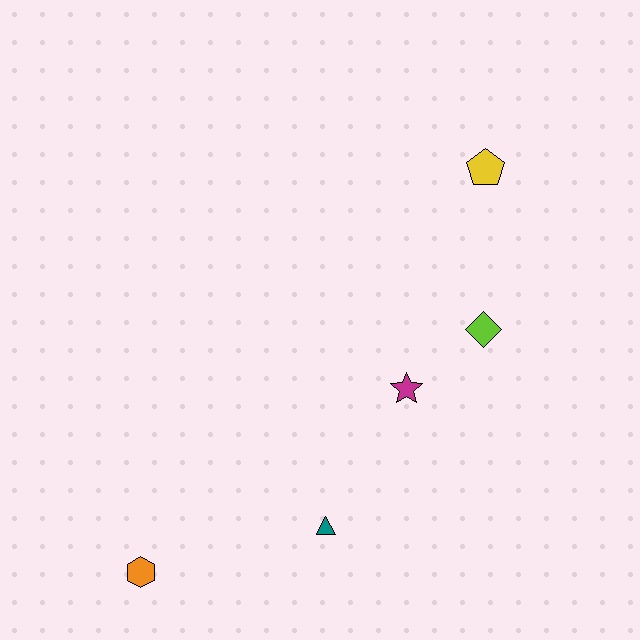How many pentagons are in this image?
There is 1 pentagon.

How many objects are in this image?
There are 5 objects.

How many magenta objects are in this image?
There is 1 magenta object.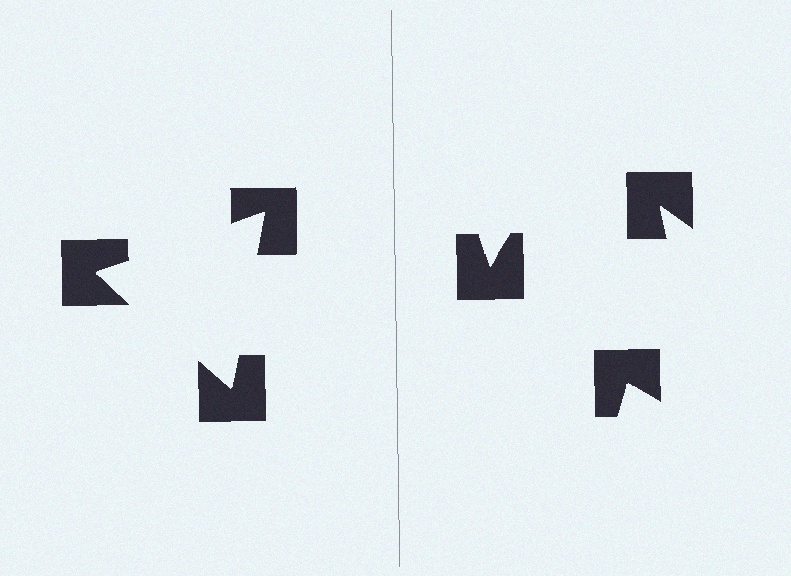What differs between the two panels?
The notched squares are positioned identically on both sides; only the wedge orientations differ. On the left they align to a triangle; on the right they are misaligned.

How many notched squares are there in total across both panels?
6 — 3 on each side.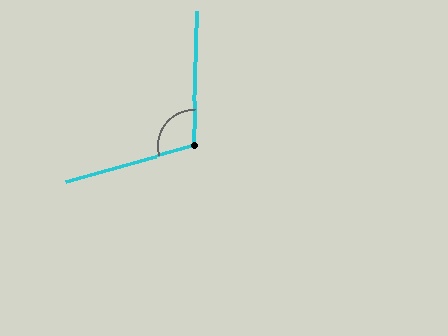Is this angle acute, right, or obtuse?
It is obtuse.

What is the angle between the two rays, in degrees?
Approximately 108 degrees.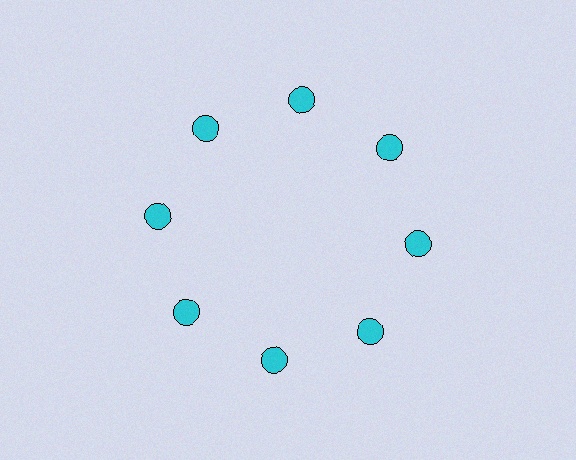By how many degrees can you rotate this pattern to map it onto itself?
The pattern maps onto itself every 45 degrees of rotation.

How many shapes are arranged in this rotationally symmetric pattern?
There are 8 shapes, arranged in 8 groups of 1.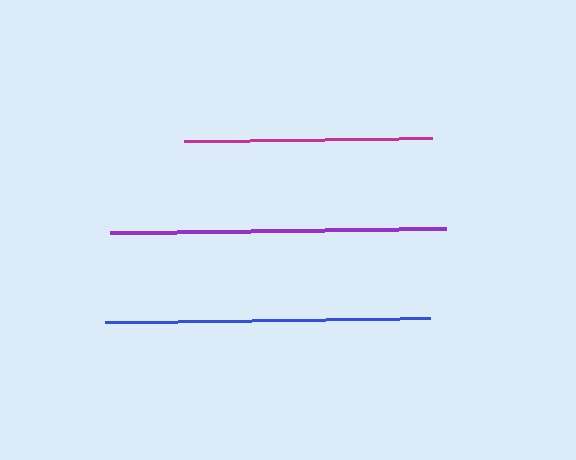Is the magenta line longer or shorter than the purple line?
The purple line is longer than the magenta line.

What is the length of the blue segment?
The blue segment is approximately 325 pixels long.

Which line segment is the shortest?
The magenta line is the shortest at approximately 248 pixels.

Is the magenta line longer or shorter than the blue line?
The blue line is longer than the magenta line.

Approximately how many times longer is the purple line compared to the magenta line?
The purple line is approximately 1.4 times the length of the magenta line.